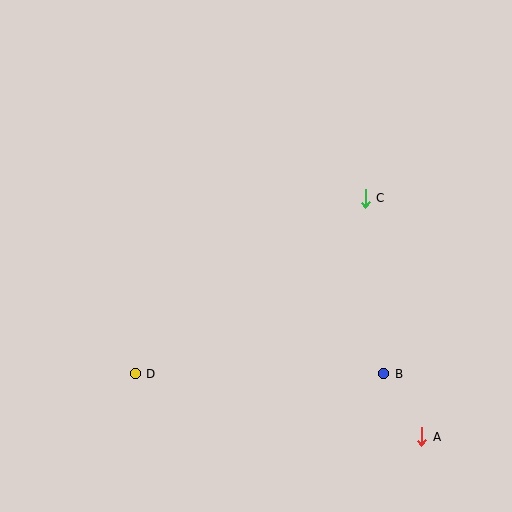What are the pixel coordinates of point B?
Point B is at (384, 374).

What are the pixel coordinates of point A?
Point A is at (422, 437).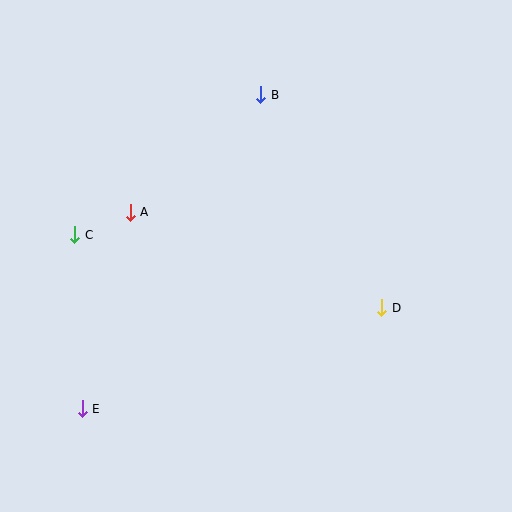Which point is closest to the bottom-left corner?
Point E is closest to the bottom-left corner.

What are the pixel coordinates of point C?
Point C is at (75, 235).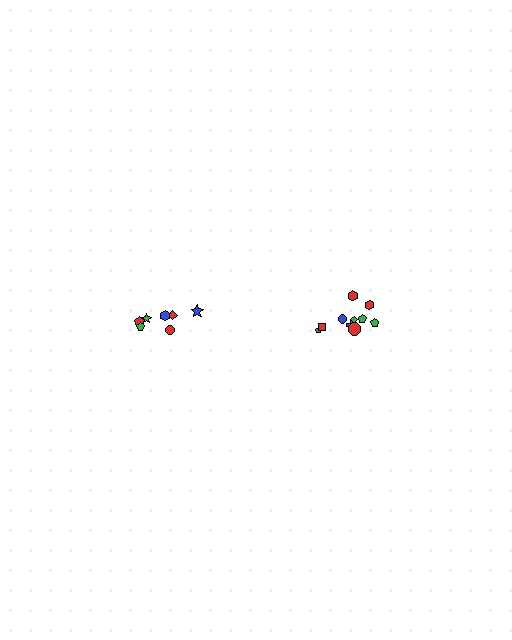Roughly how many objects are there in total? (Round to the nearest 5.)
Roughly 15 objects in total.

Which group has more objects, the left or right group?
The right group.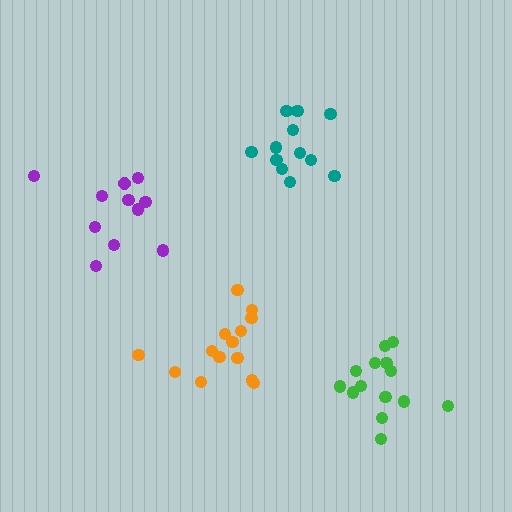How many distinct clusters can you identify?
There are 4 distinct clusters.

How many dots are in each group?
Group 1: 12 dots, Group 2: 11 dots, Group 3: 15 dots, Group 4: 14 dots (52 total).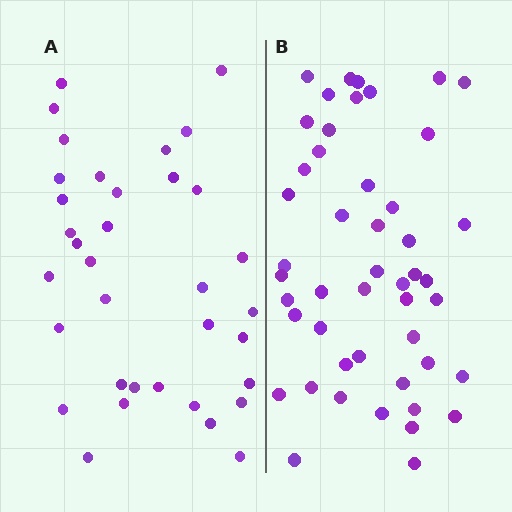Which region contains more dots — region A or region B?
Region B (the right region) has more dots.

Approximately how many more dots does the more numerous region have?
Region B has approximately 15 more dots than region A.